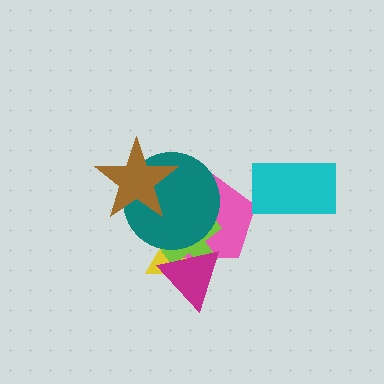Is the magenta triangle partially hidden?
No, no other shape covers it.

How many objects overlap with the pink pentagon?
4 objects overlap with the pink pentagon.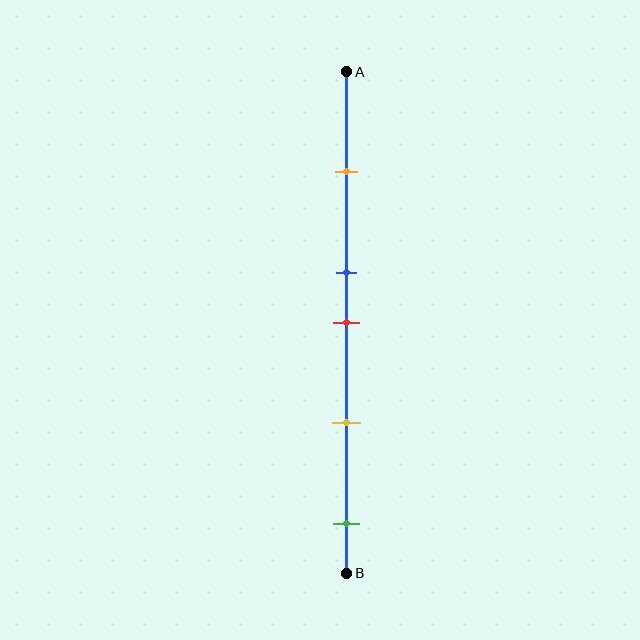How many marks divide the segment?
There are 5 marks dividing the segment.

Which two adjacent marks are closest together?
The blue and red marks are the closest adjacent pair.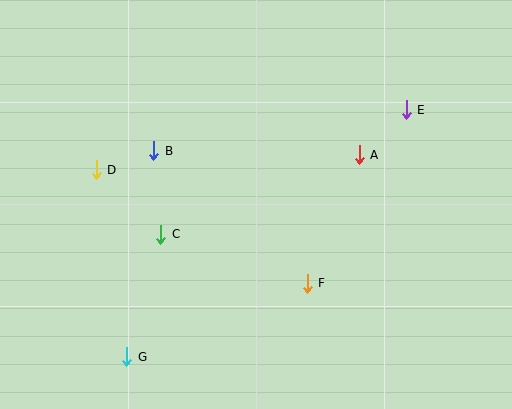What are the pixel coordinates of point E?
Point E is at (406, 110).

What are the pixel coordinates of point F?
Point F is at (307, 283).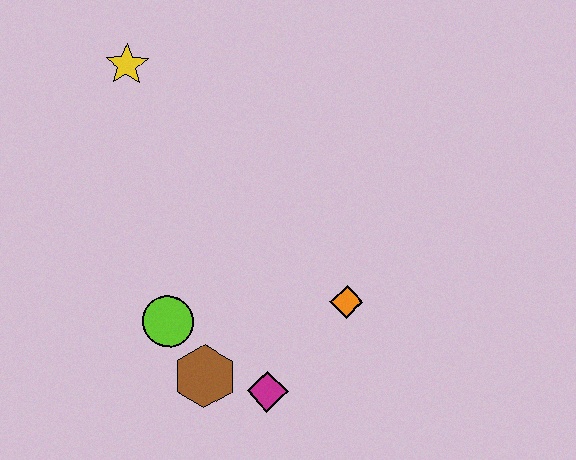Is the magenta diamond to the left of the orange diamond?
Yes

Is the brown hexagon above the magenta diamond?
Yes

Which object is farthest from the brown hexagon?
The yellow star is farthest from the brown hexagon.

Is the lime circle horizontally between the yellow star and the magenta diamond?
Yes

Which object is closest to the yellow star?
The lime circle is closest to the yellow star.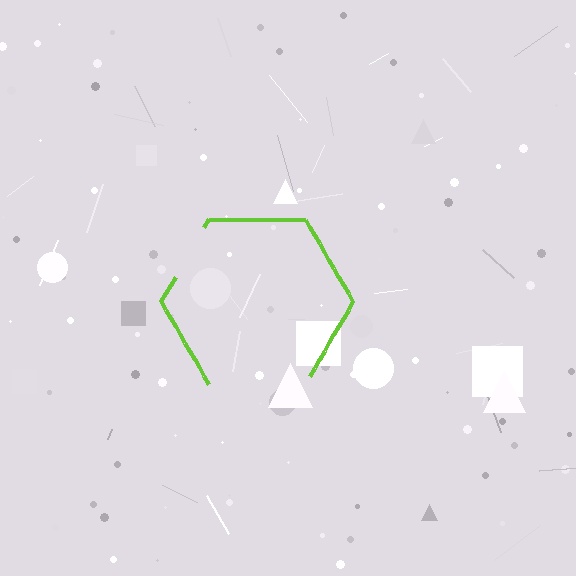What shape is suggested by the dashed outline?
The dashed outline suggests a hexagon.